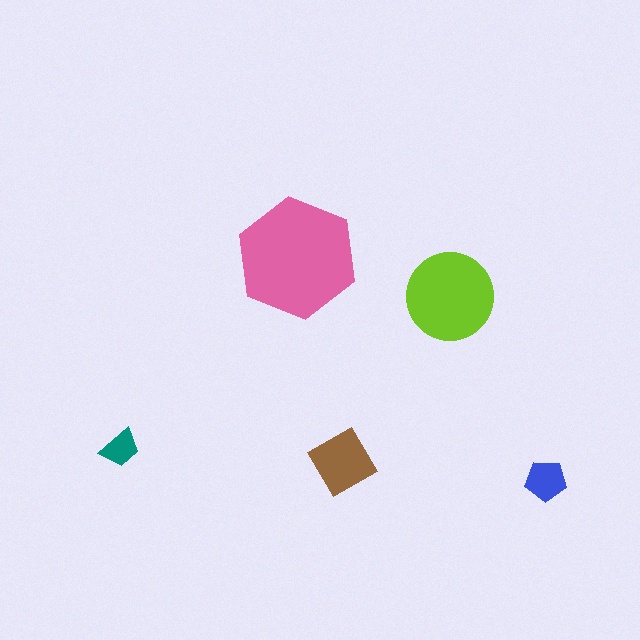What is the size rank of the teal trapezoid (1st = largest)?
5th.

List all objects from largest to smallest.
The pink hexagon, the lime circle, the brown diamond, the blue pentagon, the teal trapezoid.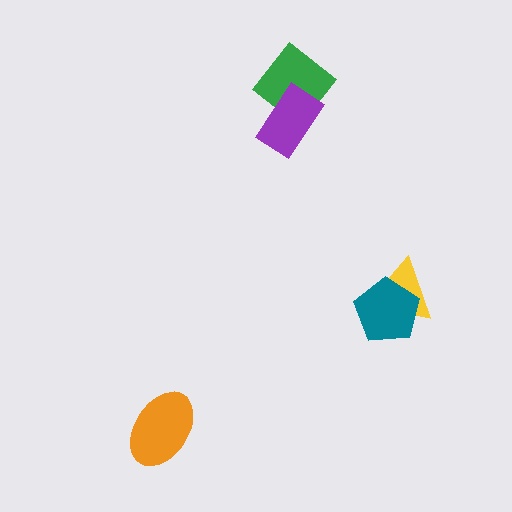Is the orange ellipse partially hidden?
No, no other shape covers it.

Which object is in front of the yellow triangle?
The teal pentagon is in front of the yellow triangle.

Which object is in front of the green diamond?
The purple rectangle is in front of the green diamond.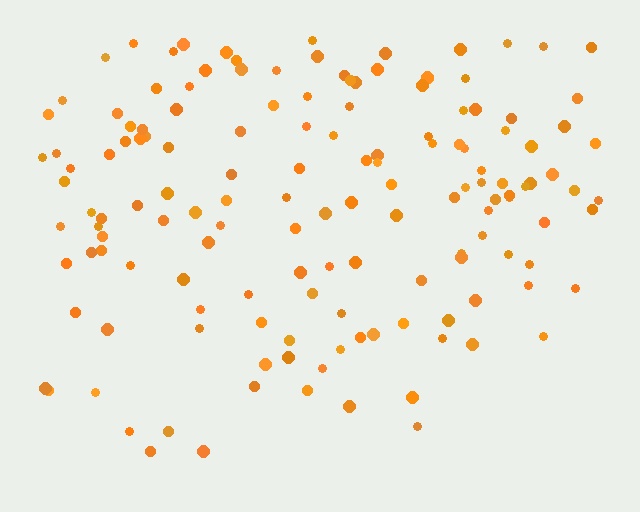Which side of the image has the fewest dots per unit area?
The bottom.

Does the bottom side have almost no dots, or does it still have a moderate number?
Still a moderate number, just noticeably fewer than the top.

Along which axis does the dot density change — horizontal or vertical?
Vertical.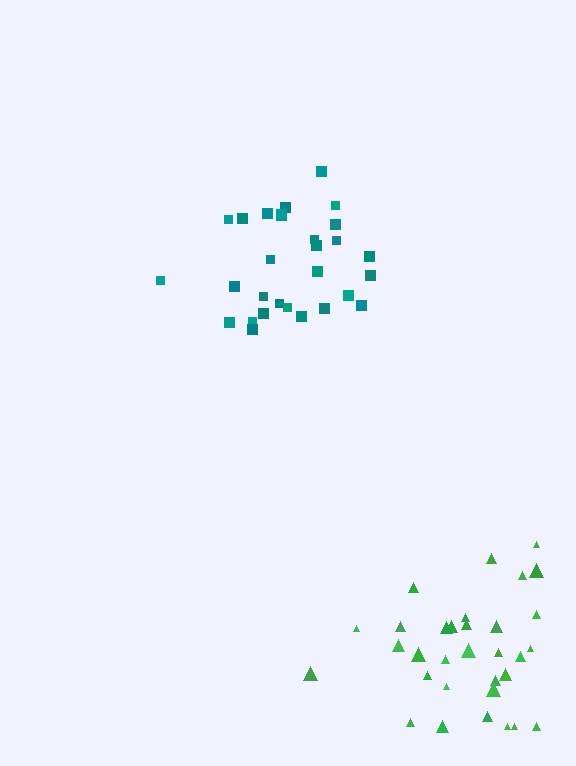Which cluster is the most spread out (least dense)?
Green.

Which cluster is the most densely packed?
Teal.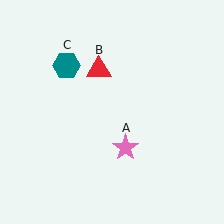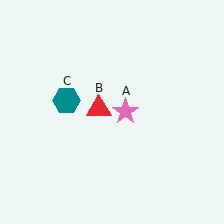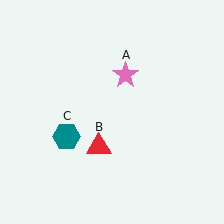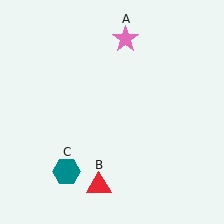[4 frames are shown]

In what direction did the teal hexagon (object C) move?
The teal hexagon (object C) moved down.